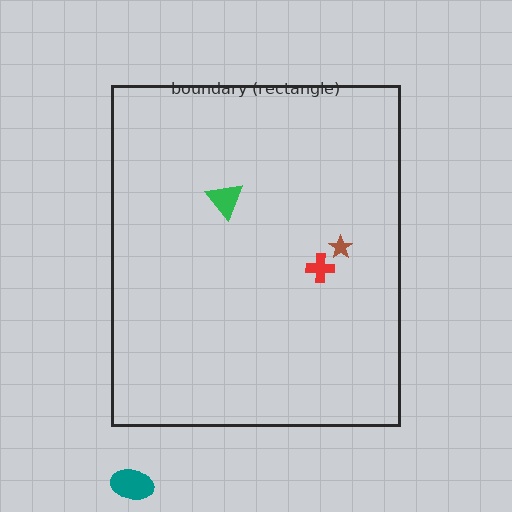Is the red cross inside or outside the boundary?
Inside.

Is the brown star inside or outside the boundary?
Inside.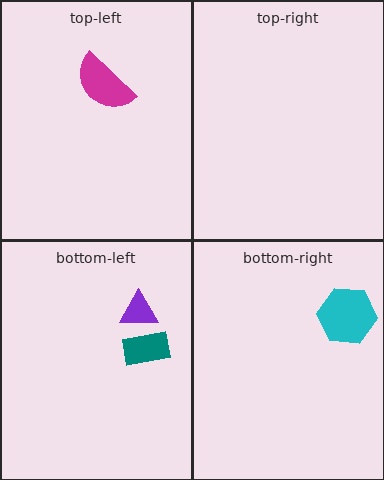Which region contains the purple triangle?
The bottom-left region.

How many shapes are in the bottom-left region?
2.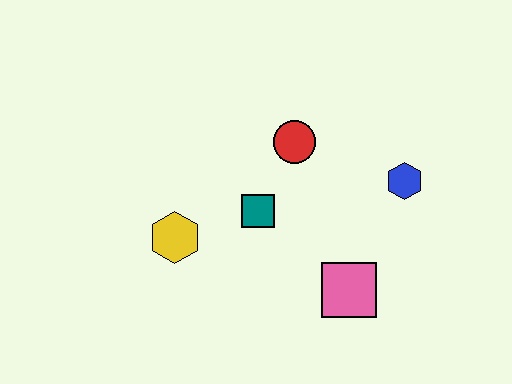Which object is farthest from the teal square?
The blue hexagon is farthest from the teal square.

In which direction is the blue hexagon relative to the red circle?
The blue hexagon is to the right of the red circle.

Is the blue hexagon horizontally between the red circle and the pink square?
No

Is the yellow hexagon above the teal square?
No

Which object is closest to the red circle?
The teal square is closest to the red circle.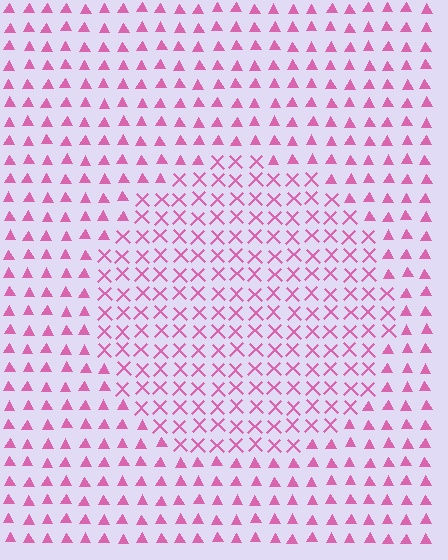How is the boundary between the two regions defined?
The boundary is defined by a change in element shape: X marks inside vs. triangles outside. All elements share the same color and spacing.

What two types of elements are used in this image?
The image uses X marks inside the circle region and triangles outside it.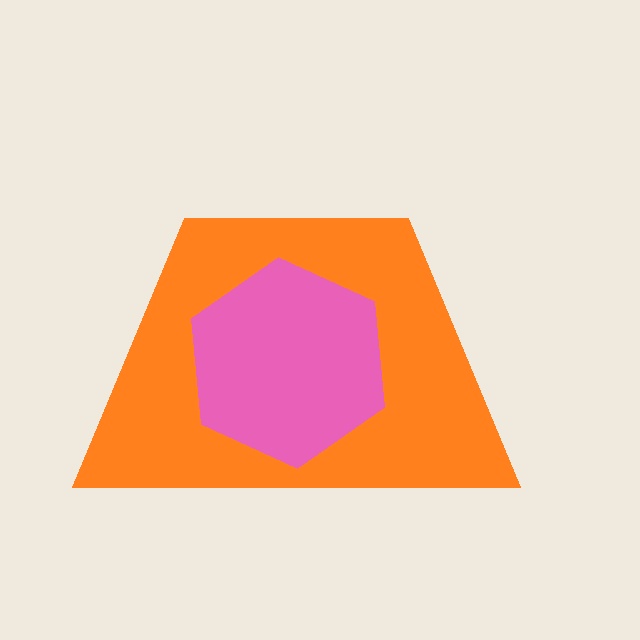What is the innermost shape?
The pink hexagon.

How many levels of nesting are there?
2.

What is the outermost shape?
The orange trapezoid.